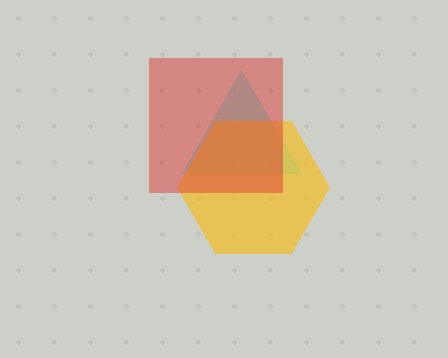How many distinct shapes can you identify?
There are 3 distinct shapes: a cyan triangle, a yellow hexagon, a red square.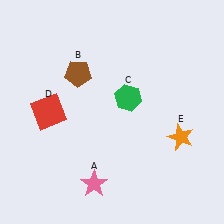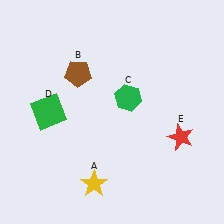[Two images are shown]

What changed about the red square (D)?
In Image 1, D is red. In Image 2, it changed to green.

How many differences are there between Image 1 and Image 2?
There are 3 differences between the two images.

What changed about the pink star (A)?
In Image 1, A is pink. In Image 2, it changed to yellow.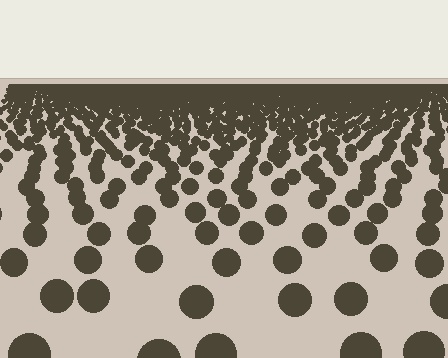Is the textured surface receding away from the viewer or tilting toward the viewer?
The surface is receding away from the viewer. Texture elements get smaller and denser toward the top.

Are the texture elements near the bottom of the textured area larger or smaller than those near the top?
Larger. Near the bottom, elements are closer to the viewer and appear at a bigger on-screen size.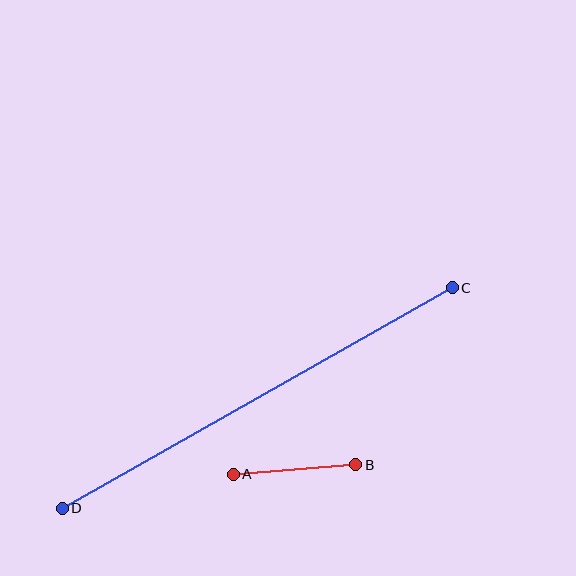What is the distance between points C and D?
The distance is approximately 448 pixels.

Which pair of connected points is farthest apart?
Points C and D are farthest apart.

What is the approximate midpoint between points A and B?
The midpoint is at approximately (295, 469) pixels.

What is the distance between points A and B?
The distance is approximately 123 pixels.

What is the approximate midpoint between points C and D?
The midpoint is at approximately (257, 398) pixels.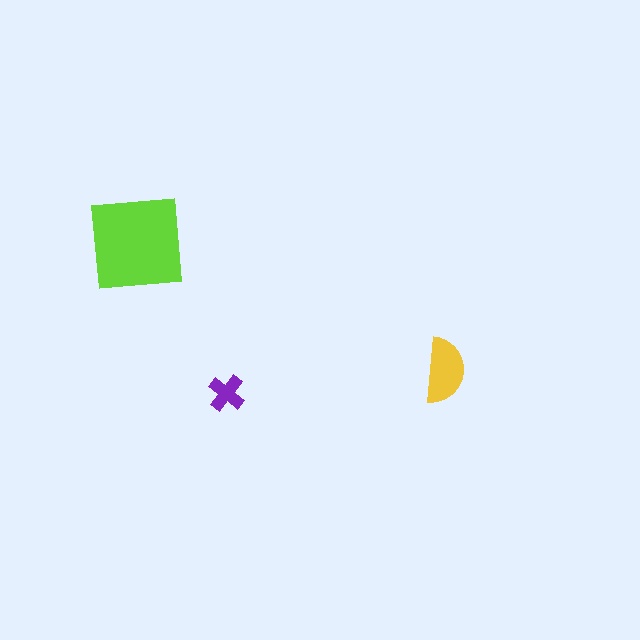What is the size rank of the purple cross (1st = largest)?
3rd.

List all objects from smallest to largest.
The purple cross, the yellow semicircle, the lime square.